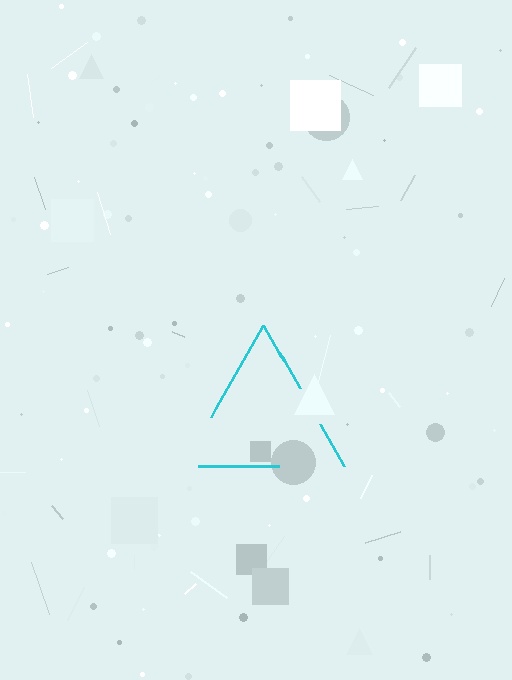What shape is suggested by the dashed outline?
The dashed outline suggests a triangle.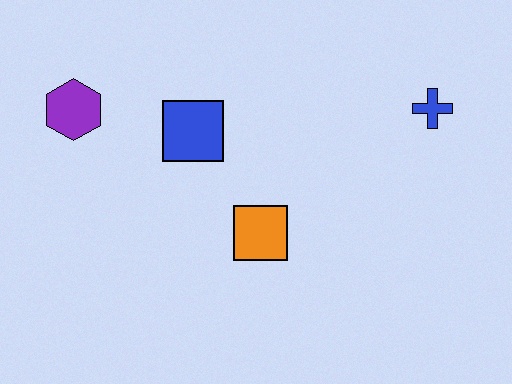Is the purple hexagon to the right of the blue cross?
No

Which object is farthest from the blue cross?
The purple hexagon is farthest from the blue cross.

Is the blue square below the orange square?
No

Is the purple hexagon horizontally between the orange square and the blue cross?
No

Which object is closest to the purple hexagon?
The blue square is closest to the purple hexagon.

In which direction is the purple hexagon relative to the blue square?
The purple hexagon is to the left of the blue square.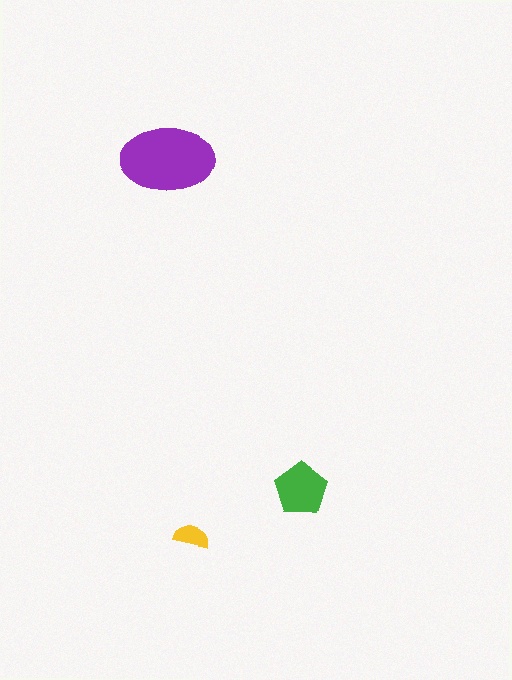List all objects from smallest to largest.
The yellow semicircle, the green pentagon, the purple ellipse.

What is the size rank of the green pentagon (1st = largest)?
2nd.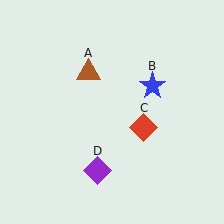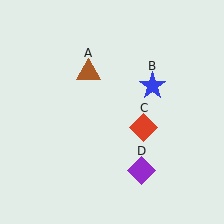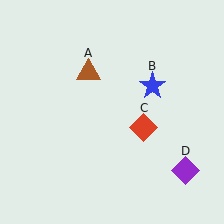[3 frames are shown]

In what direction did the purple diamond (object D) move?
The purple diamond (object D) moved right.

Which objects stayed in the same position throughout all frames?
Brown triangle (object A) and blue star (object B) and red diamond (object C) remained stationary.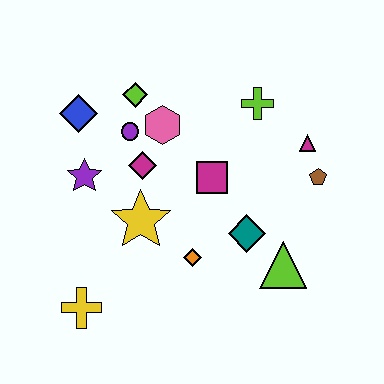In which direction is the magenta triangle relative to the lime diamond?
The magenta triangle is to the right of the lime diamond.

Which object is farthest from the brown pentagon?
The yellow cross is farthest from the brown pentagon.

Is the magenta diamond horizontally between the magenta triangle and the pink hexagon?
No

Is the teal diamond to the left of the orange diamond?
No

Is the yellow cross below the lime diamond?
Yes